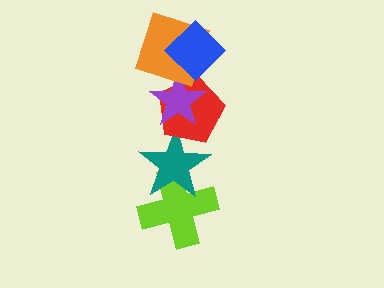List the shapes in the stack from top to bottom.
From top to bottom: the blue diamond, the orange square, the purple star, the red pentagon, the teal star, the lime cross.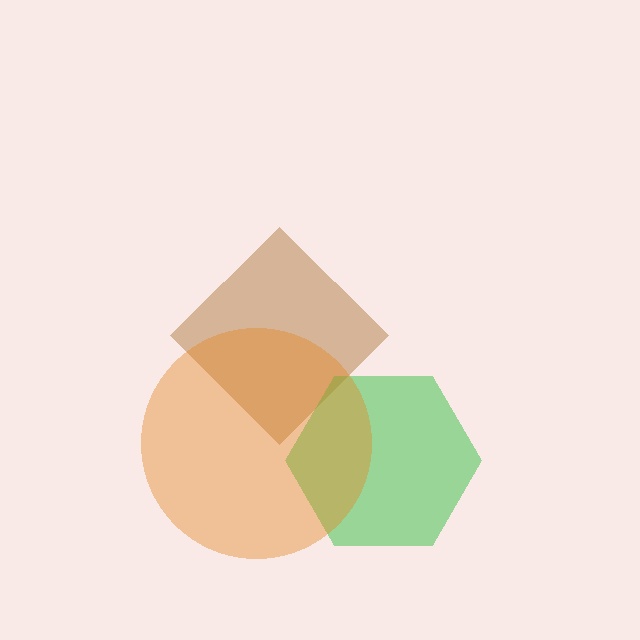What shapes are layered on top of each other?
The layered shapes are: a brown diamond, a green hexagon, an orange circle.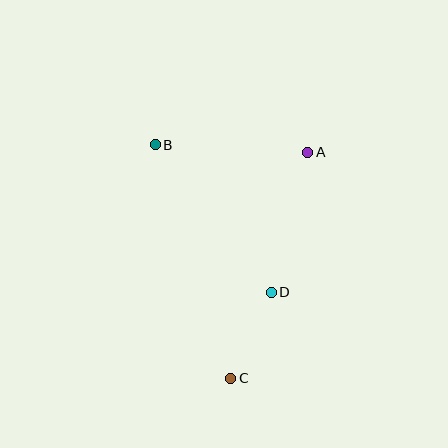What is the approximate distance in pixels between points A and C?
The distance between A and C is approximately 239 pixels.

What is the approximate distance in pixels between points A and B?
The distance between A and B is approximately 152 pixels.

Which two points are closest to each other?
Points C and D are closest to each other.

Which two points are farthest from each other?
Points B and C are farthest from each other.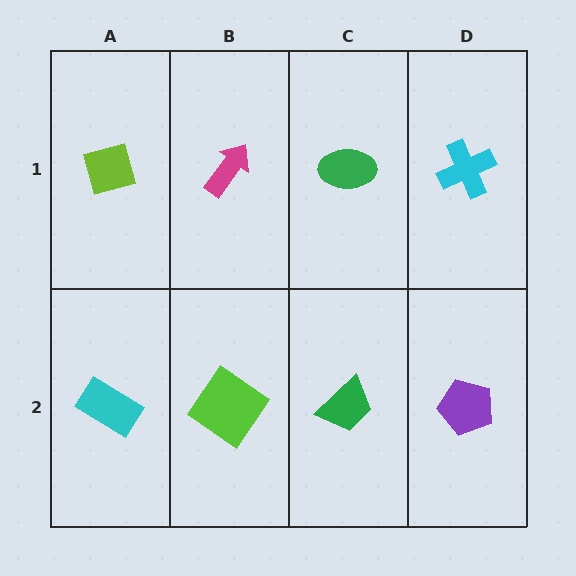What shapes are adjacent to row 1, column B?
A lime diamond (row 2, column B), a lime diamond (row 1, column A), a green ellipse (row 1, column C).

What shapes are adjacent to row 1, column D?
A purple pentagon (row 2, column D), a green ellipse (row 1, column C).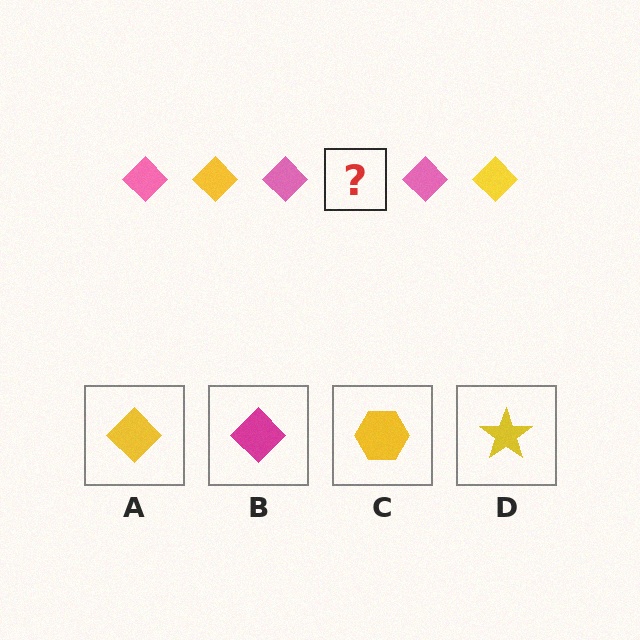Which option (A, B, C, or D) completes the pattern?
A.